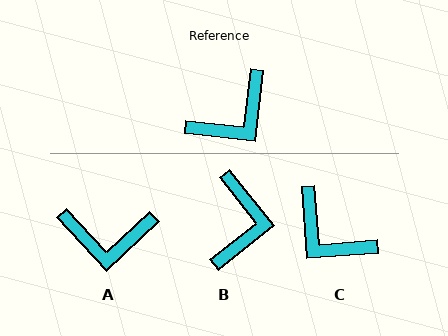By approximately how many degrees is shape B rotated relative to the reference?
Approximately 45 degrees counter-clockwise.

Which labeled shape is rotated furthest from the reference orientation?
C, about 79 degrees away.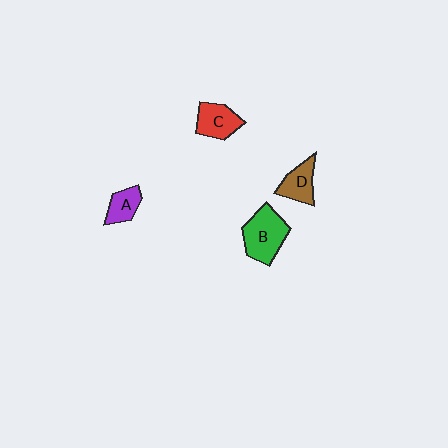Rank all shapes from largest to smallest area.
From largest to smallest: B (green), C (red), D (brown), A (purple).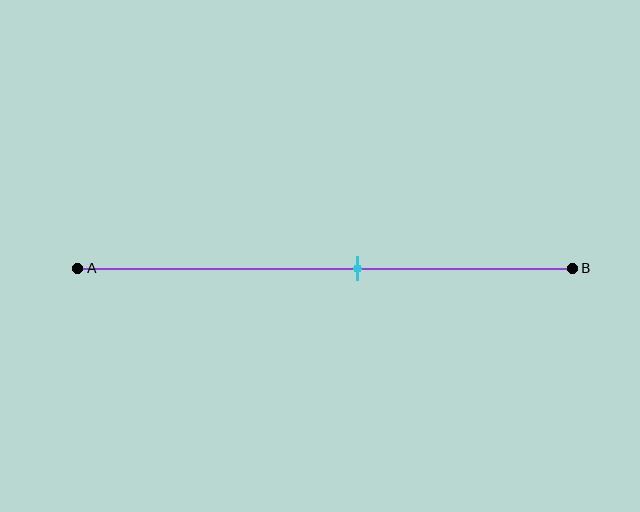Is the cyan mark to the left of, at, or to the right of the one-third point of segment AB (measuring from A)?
The cyan mark is to the right of the one-third point of segment AB.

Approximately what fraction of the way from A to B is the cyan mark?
The cyan mark is approximately 55% of the way from A to B.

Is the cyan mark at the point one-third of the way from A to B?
No, the mark is at about 55% from A, not at the 33% one-third point.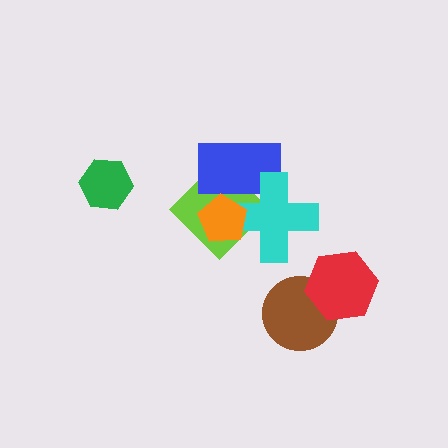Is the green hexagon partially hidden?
No, no other shape covers it.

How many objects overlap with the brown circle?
1 object overlaps with the brown circle.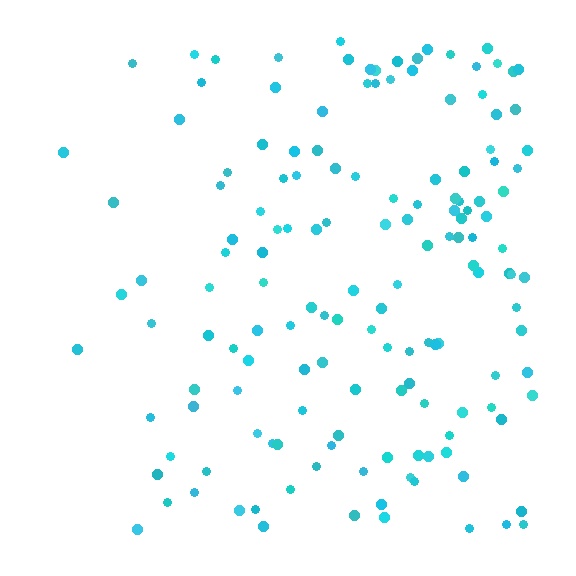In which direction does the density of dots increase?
From left to right, with the right side densest.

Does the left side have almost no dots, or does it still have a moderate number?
Still a moderate number, just noticeably fewer than the right.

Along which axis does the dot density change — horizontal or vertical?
Horizontal.